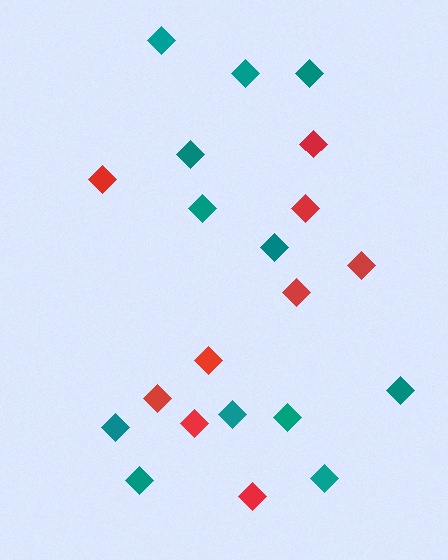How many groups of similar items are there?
There are 2 groups: one group of red diamonds (9) and one group of teal diamonds (12).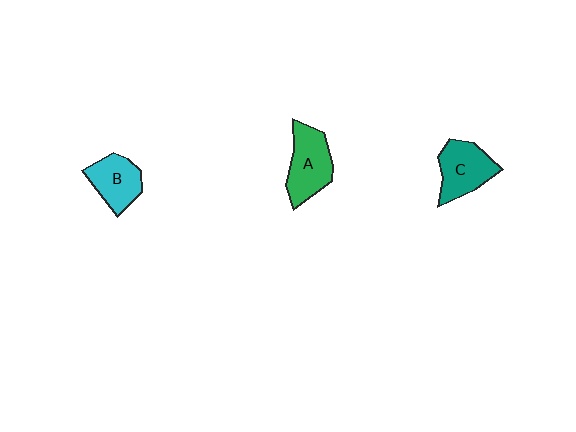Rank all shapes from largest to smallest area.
From largest to smallest: A (green), C (teal), B (cyan).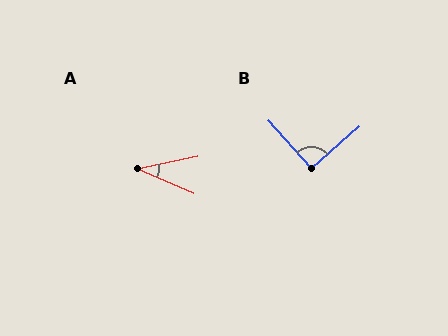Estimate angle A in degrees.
Approximately 35 degrees.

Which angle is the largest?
B, at approximately 90 degrees.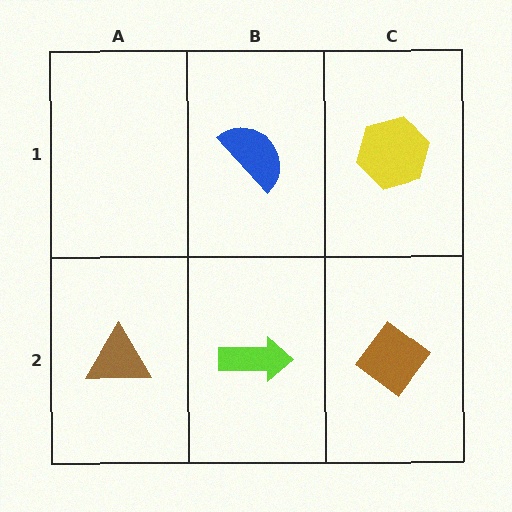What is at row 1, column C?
A yellow hexagon.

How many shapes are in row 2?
3 shapes.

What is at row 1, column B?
A blue semicircle.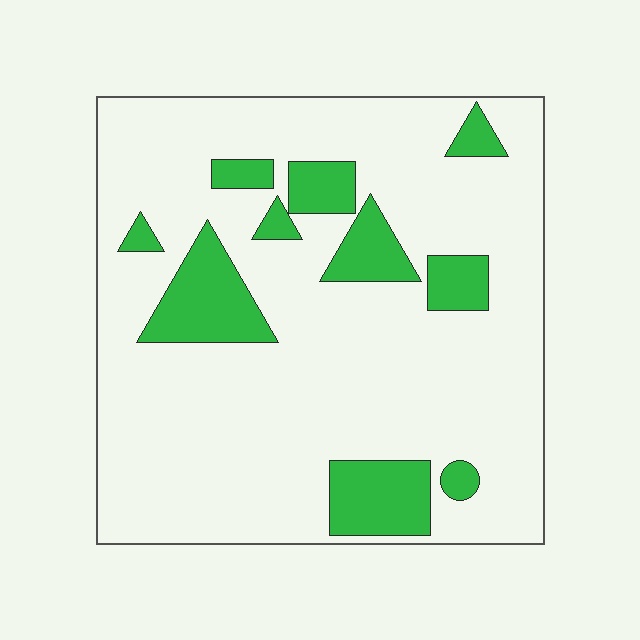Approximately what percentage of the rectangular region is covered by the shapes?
Approximately 20%.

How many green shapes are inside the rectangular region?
10.